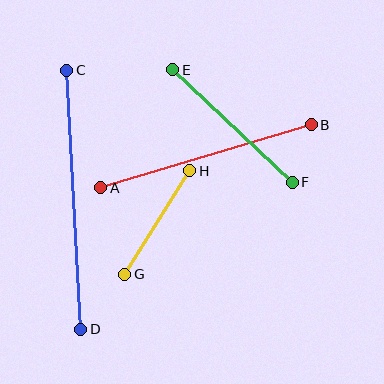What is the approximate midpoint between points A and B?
The midpoint is at approximately (206, 156) pixels.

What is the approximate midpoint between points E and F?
The midpoint is at approximately (232, 126) pixels.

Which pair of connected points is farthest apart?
Points C and D are farthest apart.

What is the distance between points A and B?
The distance is approximately 220 pixels.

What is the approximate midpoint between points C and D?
The midpoint is at approximately (74, 200) pixels.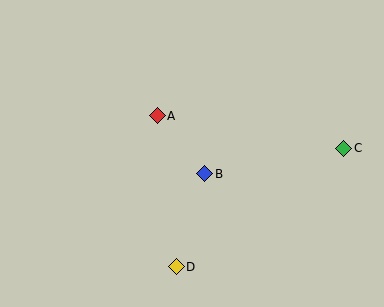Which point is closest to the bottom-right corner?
Point C is closest to the bottom-right corner.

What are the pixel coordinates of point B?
Point B is at (205, 174).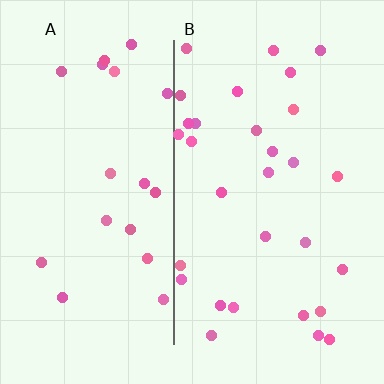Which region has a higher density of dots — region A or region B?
B (the right).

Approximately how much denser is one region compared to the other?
Approximately 1.5× — region B over region A.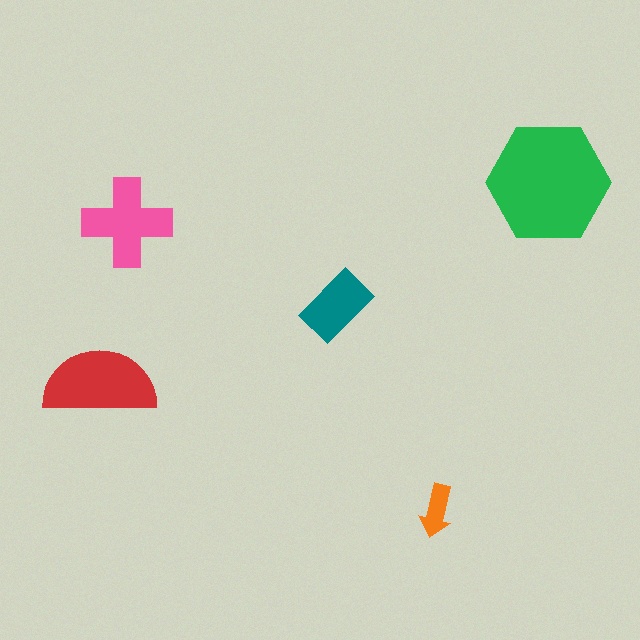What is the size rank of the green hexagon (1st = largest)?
1st.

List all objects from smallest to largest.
The orange arrow, the teal rectangle, the pink cross, the red semicircle, the green hexagon.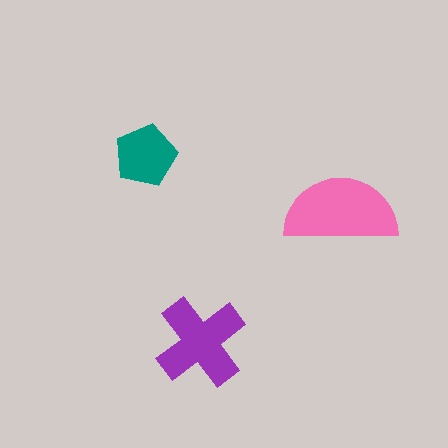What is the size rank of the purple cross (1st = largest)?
2nd.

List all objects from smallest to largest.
The teal pentagon, the purple cross, the pink semicircle.